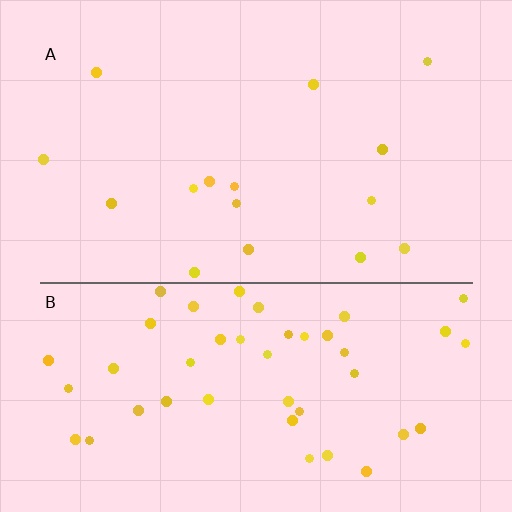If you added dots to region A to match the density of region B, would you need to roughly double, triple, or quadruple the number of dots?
Approximately triple.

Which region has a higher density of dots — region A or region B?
B (the bottom).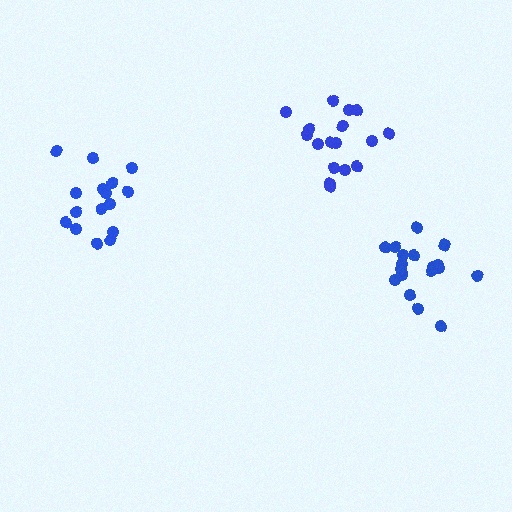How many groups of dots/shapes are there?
There are 3 groups.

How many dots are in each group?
Group 1: 16 dots, Group 2: 17 dots, Group 3: 19 dots (52 total).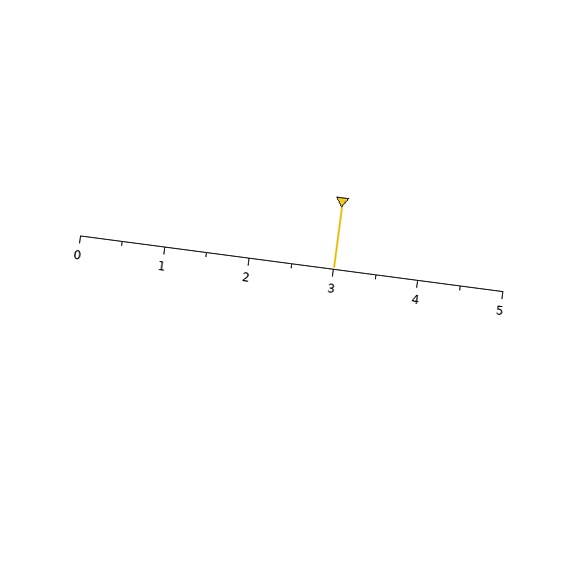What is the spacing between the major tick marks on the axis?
The major ticks are spaced 1 apart.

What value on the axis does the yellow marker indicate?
The marker indicates approximately 3.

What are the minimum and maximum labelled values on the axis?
The axis runs from 0 to 5.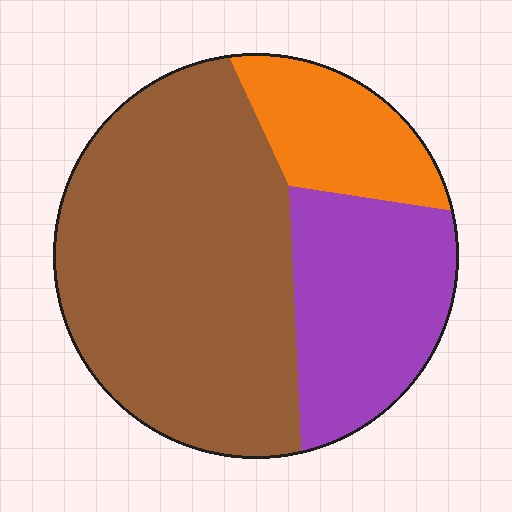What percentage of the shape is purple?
Purple covers 26% of the shape.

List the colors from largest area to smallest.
From largest to smallest: brown, purple, orange.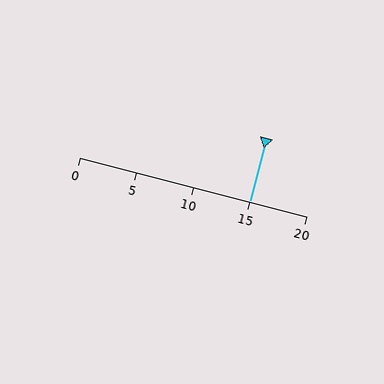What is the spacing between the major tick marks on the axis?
The major ticks are spaced 5 apart.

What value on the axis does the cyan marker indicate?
The marker indicates approximately 15.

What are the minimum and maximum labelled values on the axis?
The axis runs from 0 to 20.